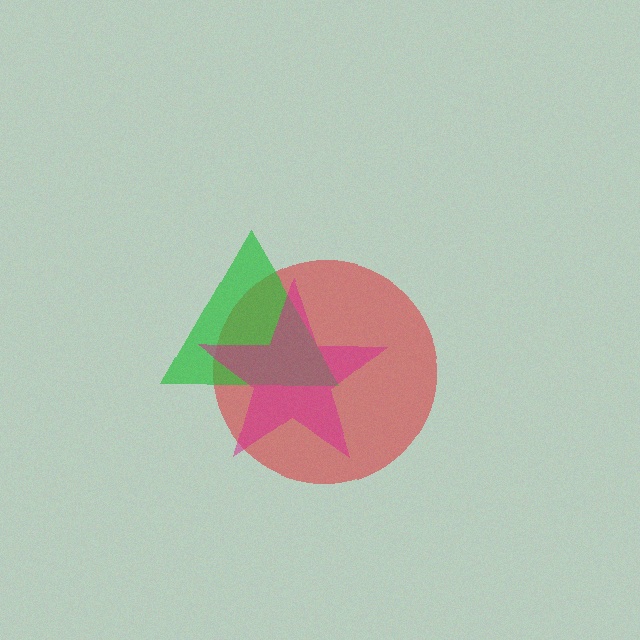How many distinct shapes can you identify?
There are 3 distinct shapes: a red circle, a green triangle, a magenta star.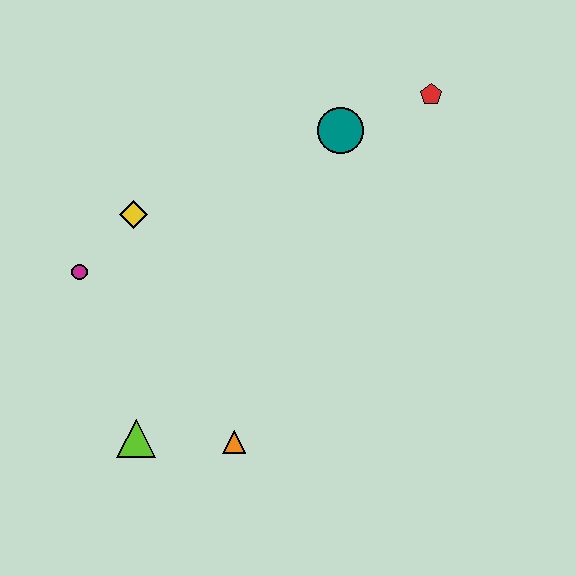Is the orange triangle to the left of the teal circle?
Yes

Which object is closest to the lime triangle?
The orange triangle is closest to the lime triangle.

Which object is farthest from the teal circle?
The lime triangle is farthest from the teal circle.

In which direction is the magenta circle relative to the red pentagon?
The magenta circle is to the left of the red pentagon.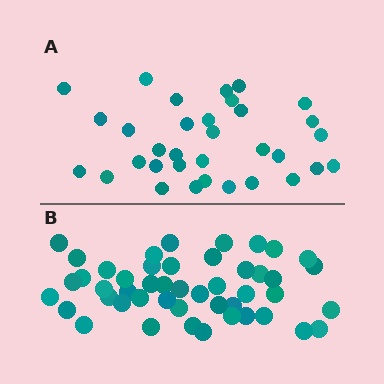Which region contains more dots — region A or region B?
Region B (the bottom region) has more dots.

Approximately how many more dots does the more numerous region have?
Region B has approximately 15 more dots than region A.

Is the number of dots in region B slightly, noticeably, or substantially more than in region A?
Region B has noticeably more, but not dramatically so. The ratio is roughly 1.4 to 1.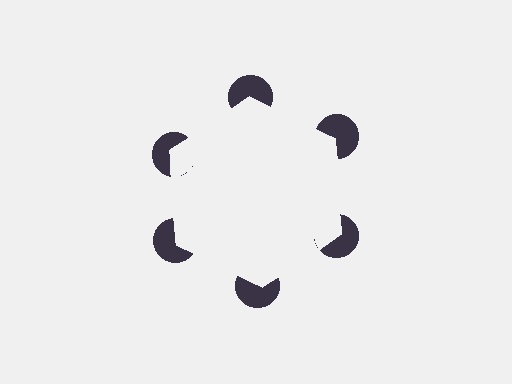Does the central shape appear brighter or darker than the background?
It typically appears slightly brighter than the background, even though no actual brightness change is drawn.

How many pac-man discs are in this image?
There are 6 — one at each vertex of the illusory hexagon.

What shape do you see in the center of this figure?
An illusory hexagon — its edges are inferred from the aligned wedge cuts in the pac-man discs, not physically drawn.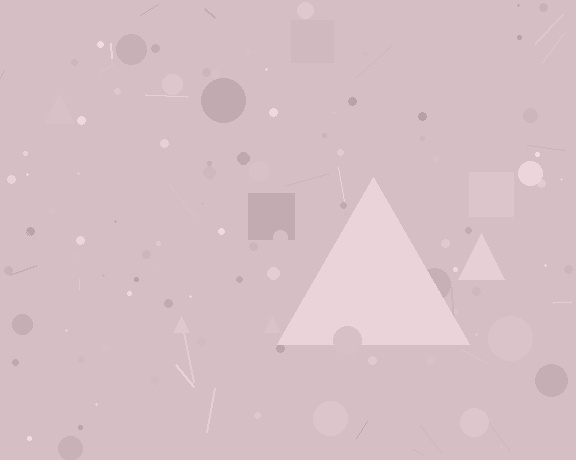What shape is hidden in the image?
A triangle is hidden in the image.